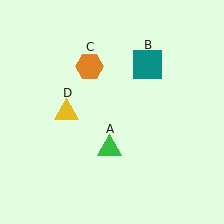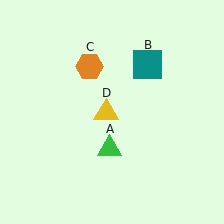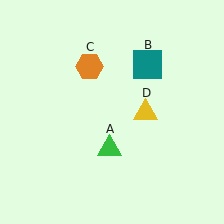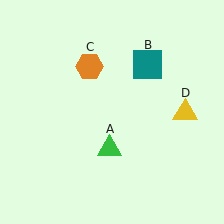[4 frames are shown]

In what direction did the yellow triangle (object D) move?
The yellow triangle (object D) moved right.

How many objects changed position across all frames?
1 object changed position: yellow triangle (object D).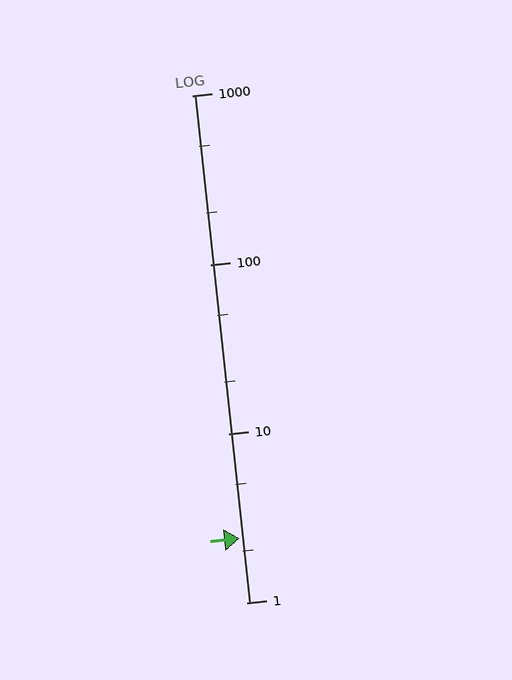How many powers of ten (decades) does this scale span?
The scale spans 3 decades, from 1 to 1000.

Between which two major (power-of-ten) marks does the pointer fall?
The pointer is between 1 and 10.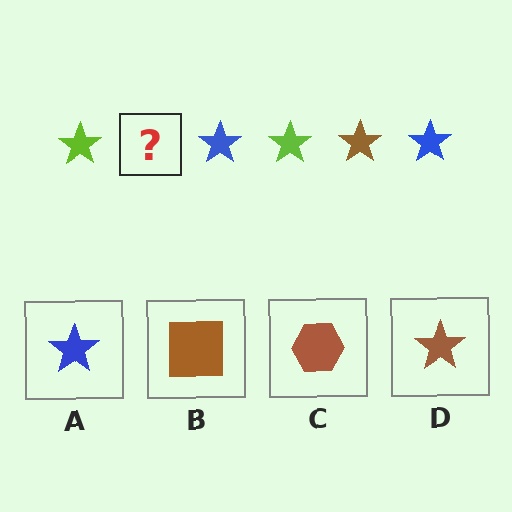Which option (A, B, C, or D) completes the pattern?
D.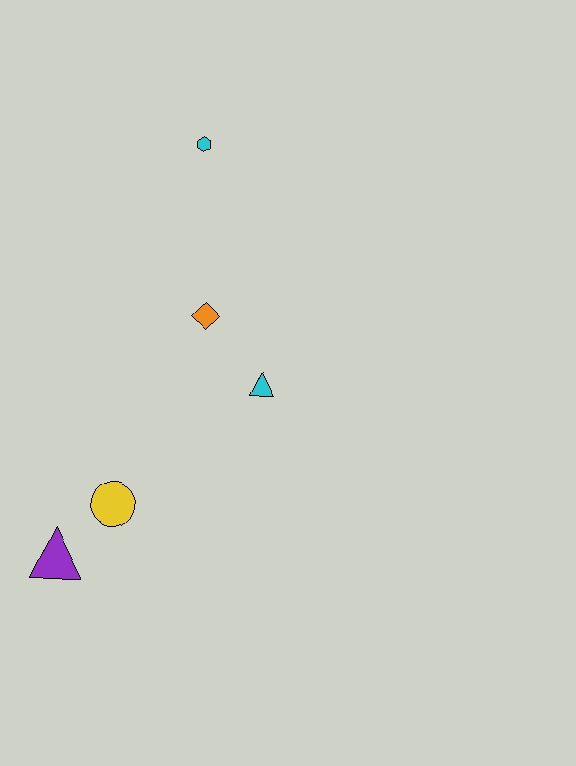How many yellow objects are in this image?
There is 1 yellow object.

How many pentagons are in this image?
There are no pentagons.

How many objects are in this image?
There are 5 objects.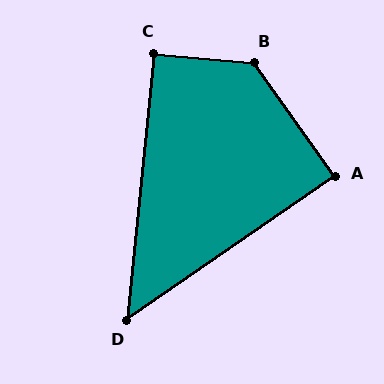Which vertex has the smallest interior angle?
D, at approximately 50 degrees.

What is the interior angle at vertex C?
Approximately 91 degrees (approximately right).